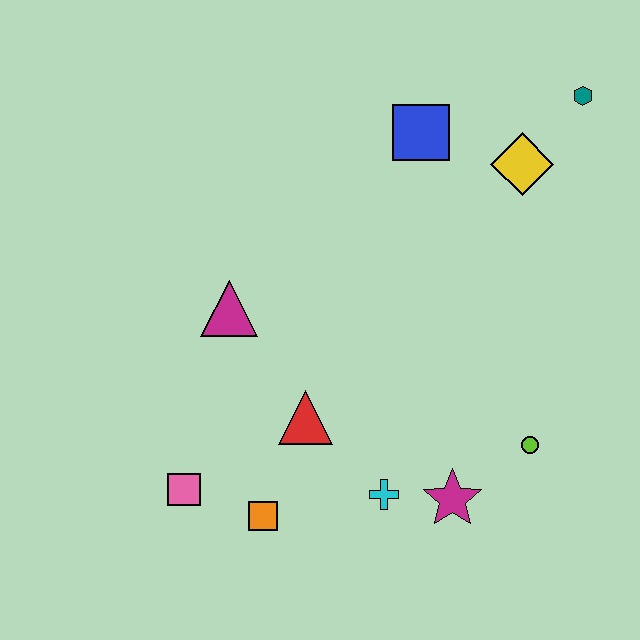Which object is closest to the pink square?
The orange square is closest to the pink square.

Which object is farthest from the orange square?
The teal hexagon is farthest from the orange square.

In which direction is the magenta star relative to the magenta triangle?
The magenta star is to the right of the magenta triangle.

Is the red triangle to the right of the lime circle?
No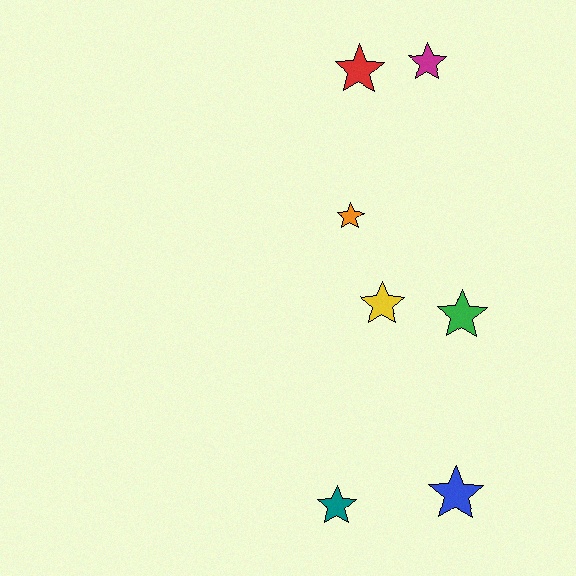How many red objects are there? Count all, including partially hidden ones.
There is 1 red object.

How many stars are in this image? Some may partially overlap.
There are 7 stars.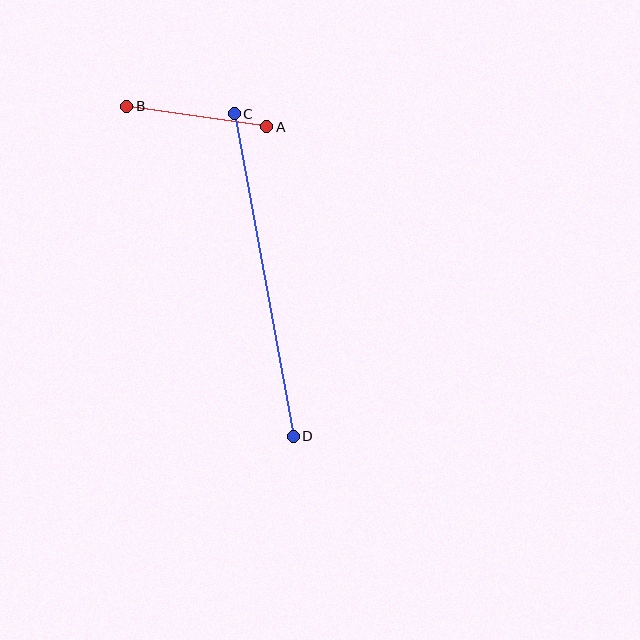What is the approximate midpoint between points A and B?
The midpoint is at approximately (197, 117) pixels.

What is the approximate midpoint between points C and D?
The midpoint is at approximately (264, 275) pixels.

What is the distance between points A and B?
The distance is approximately 142 pixels.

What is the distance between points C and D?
The distance is approximately 328 pixels.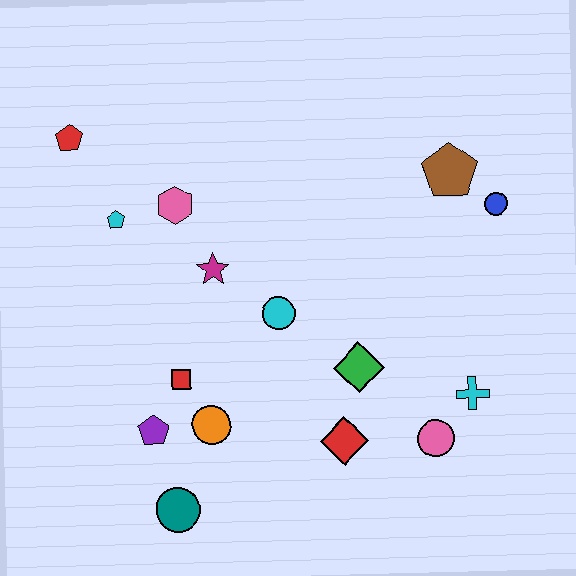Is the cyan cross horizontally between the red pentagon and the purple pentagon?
No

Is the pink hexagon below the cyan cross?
No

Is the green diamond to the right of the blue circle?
No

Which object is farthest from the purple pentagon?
The blue circle is farthest from the purple pentagon.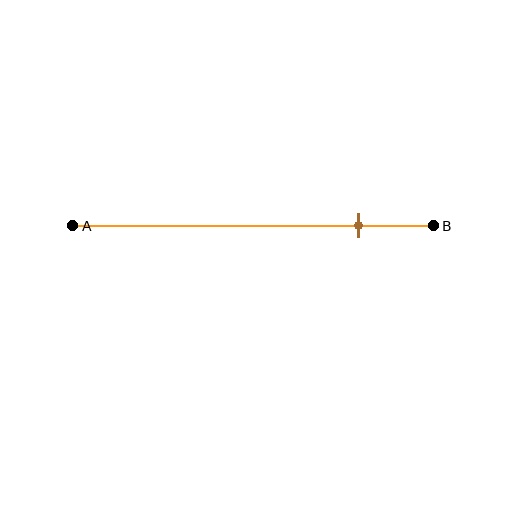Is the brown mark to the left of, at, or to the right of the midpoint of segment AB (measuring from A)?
The brown mark is to the right of the midpoint of segment AB.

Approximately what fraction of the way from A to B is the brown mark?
The brown mark is approximately 80% of the way from A to B.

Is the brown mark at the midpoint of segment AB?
No, the mark is at about 80% from A, not at the 50% midpoint.